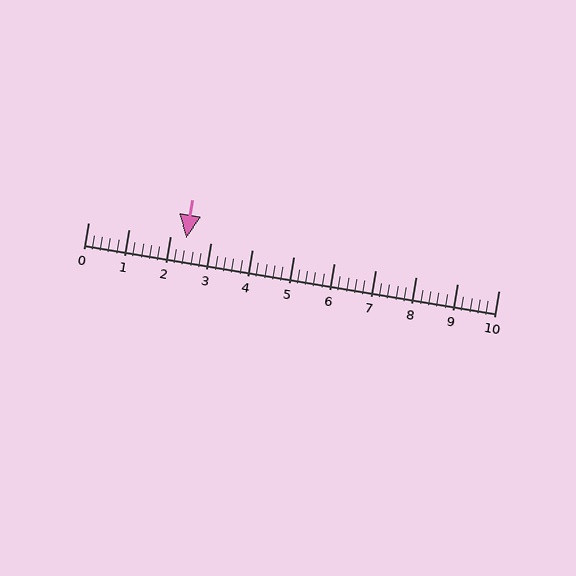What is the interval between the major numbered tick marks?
The major tick marks are spaced 1 units apart.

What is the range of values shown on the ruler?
The ruler shows values from 0 to 10.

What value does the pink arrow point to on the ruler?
The pink arrow points to approximately 2.4.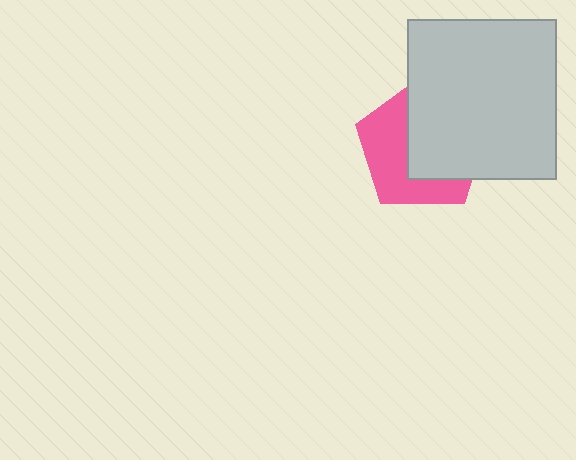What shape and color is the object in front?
The object in front is a light gray rectangle.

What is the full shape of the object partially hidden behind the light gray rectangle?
The partially hidden object is a pink pentagon.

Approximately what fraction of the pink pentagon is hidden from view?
Roughly 53% of the pink pentagon is hidden behind the light gray rectangle.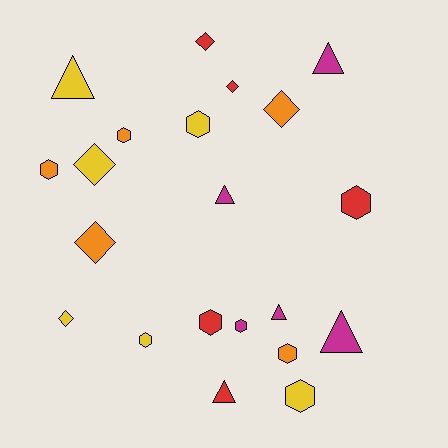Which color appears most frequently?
Yellow, with 6 objects.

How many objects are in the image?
There are 21 objects.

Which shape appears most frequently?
Hexagon, with 9 objects.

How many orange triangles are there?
There are no orange triangles.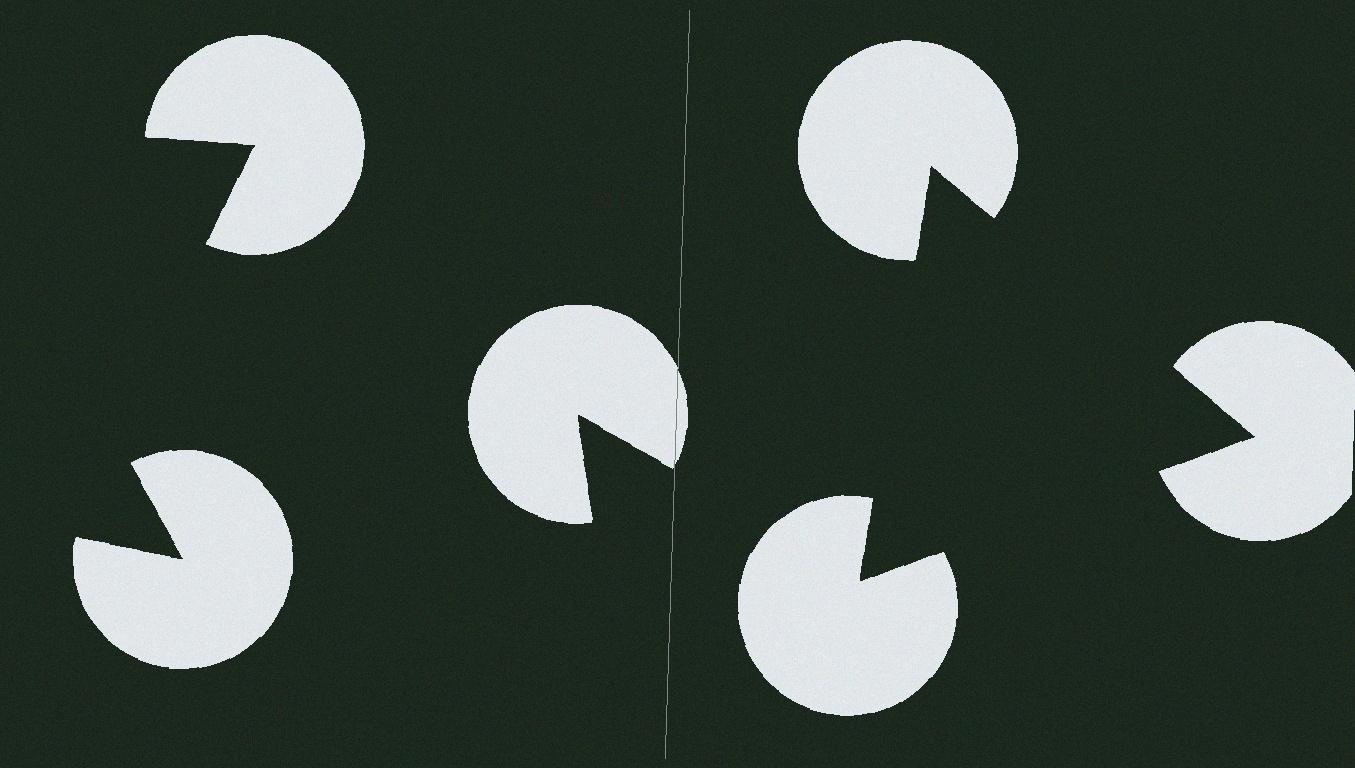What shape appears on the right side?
An illusory triangle.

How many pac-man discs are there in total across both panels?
6 — 3 on each side.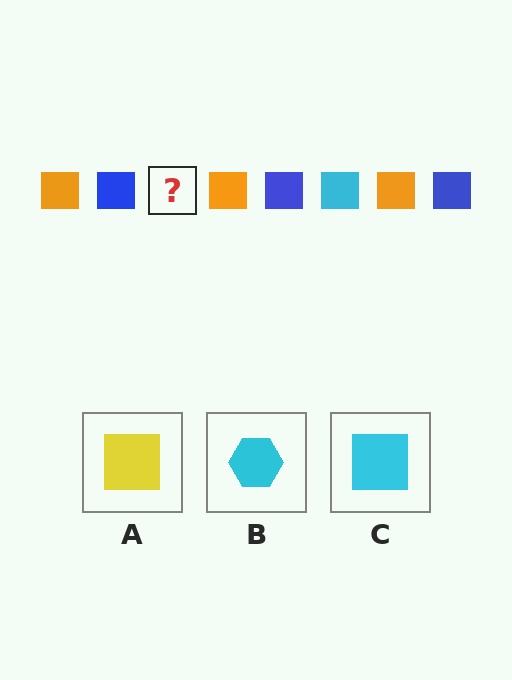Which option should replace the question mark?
Option C.